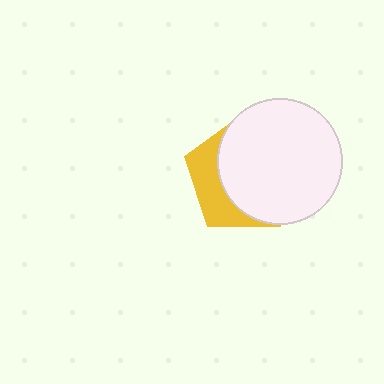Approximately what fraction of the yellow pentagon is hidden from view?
Roughly 68% of the yellow pentagon is hidden behind the white circle.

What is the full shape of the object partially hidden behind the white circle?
The partially hidden object is a yellow pentagon.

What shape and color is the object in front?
The object in front is a white circle.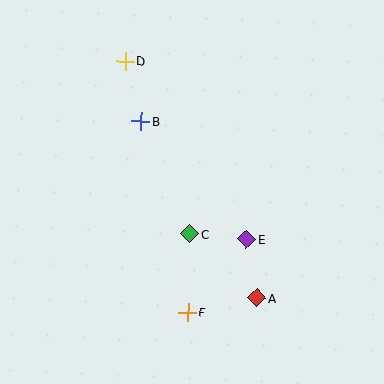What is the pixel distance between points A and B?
The distance between A and B is 211 pixels.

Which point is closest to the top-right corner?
Point D is closest to the top-right corner.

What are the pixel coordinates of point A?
Point A is at (257, 298).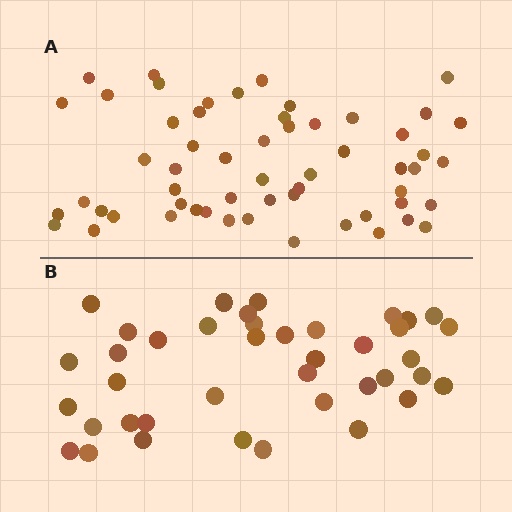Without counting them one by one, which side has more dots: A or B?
Region A (the top region) has more dots.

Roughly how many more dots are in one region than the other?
Region A has approximately 15 more dots than region B.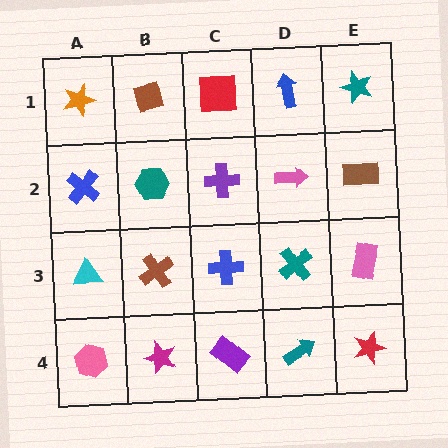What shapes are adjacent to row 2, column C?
A red square (row 1, column C), a blue cross (row 3, column C), a teal hexagon (row 2, column B), a pink arrow (row 2, column D).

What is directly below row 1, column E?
A brown rectangle.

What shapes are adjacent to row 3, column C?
A purple cross (row 2, column C), a purple rectangle (row 4, column C), a brown cross (row 3, column B), a teal cross (row 3, column D).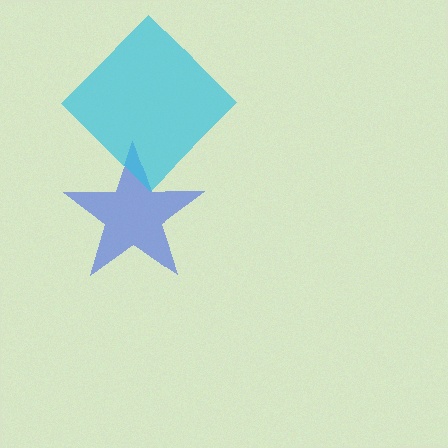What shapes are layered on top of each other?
The layered shapes are: a blue star, a cyan diamond.